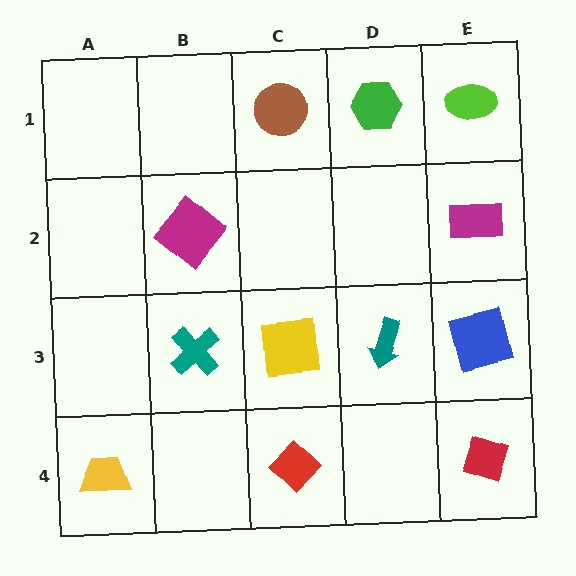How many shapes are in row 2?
2 shapes.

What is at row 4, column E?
A red diamond.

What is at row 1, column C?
A brown circle.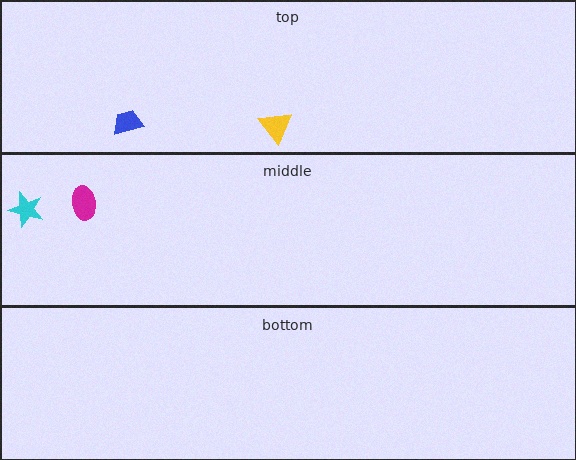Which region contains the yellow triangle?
The top region.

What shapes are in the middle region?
The cyan star, the magenta ellipse.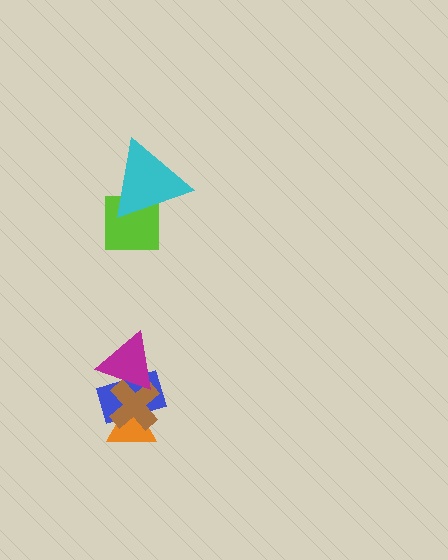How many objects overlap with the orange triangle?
2 objects overlap with the orange triangle.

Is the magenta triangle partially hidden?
No, no other shape covers it.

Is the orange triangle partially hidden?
Yes, it is partially covered by another shape.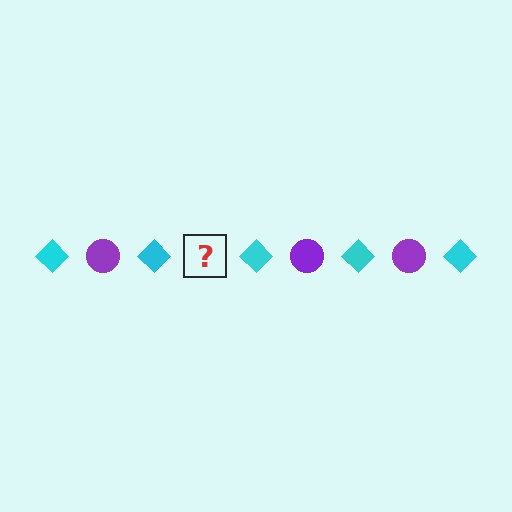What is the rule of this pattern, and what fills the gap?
The rule is that the pattern alternates between cyan diamond and purple circle. The gap should be filled with a purple circle.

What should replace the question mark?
The question mark should be replaced with a purple circle.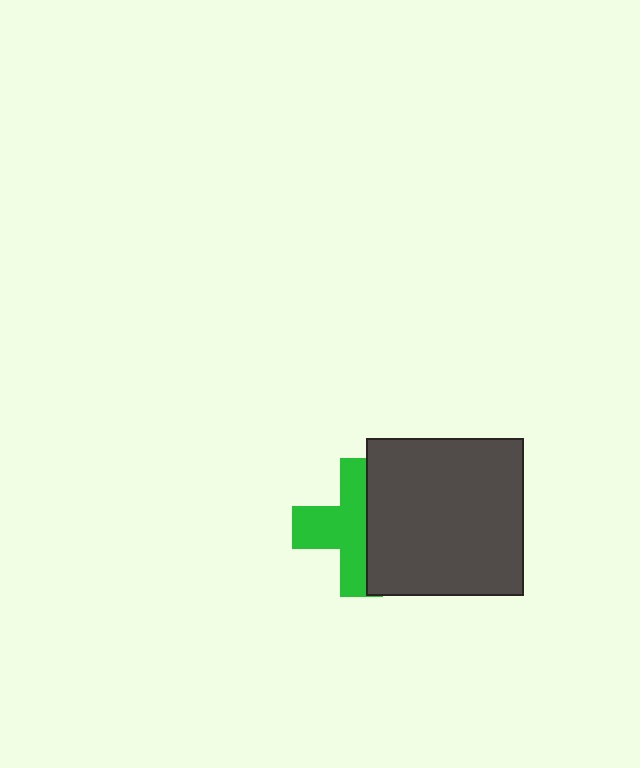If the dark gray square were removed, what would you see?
You would see the complete green cross.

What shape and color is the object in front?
The object in front is a dark gray square.